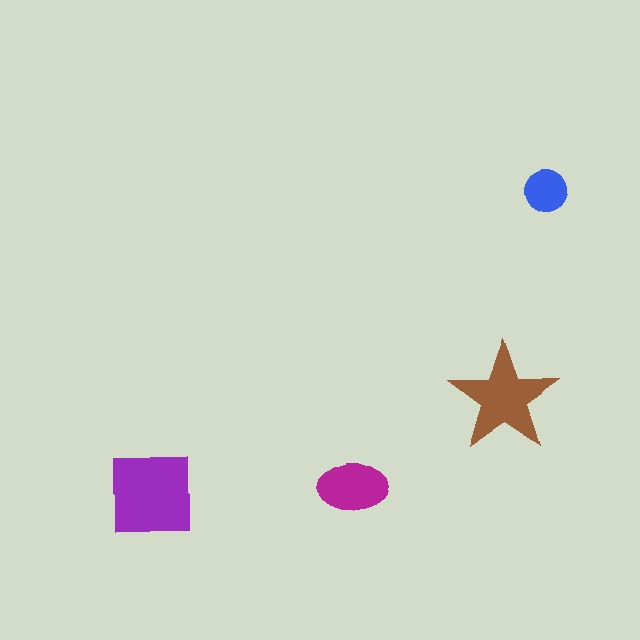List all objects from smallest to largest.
The blue circle, the magenta ellipse, the brown star, the purple square.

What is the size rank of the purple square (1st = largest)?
1st.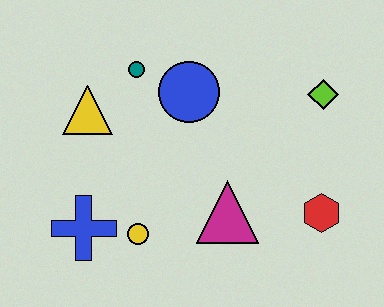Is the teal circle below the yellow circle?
No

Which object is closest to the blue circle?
The teal circle is closest to the blue circle.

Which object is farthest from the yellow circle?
The lime diamond is farthest from the yellow circle.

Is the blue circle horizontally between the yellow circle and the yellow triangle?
No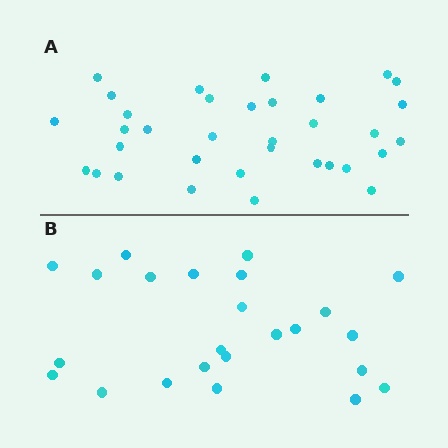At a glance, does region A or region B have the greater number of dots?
Region A (the top region) has more dots.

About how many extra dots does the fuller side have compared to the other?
Region A has roughly 10 or so more dots than region B.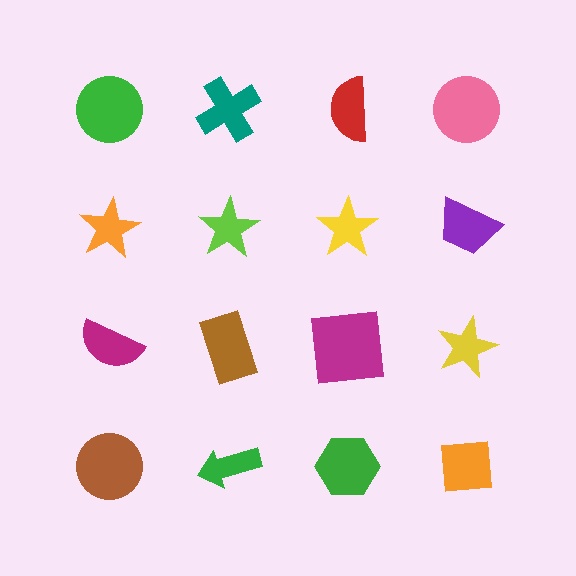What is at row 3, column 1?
A magenta semicircle.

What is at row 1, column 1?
A green circle.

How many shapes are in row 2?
4 shapes.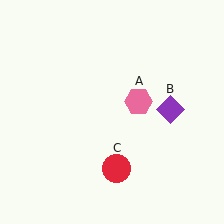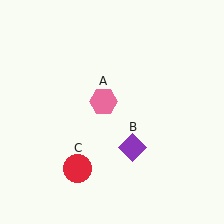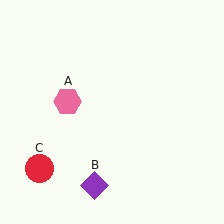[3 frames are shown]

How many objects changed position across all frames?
3 objects changed position: pink hexagon (object A), purple diamond (object B), red circle (object C).